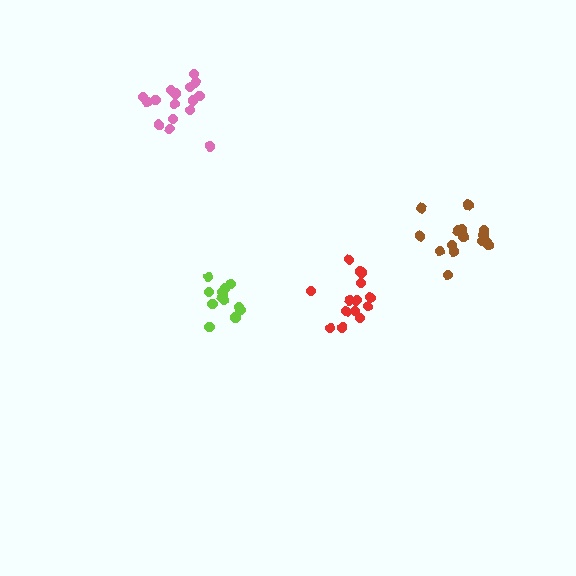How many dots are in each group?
Group 1: 14 dots, Group 2: 15 dots, Group 3: 13 dots, Group 4: 16 dots (58 total).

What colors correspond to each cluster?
The clusters are colored: red, brown, lime, pink.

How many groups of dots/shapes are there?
There are 4 groups.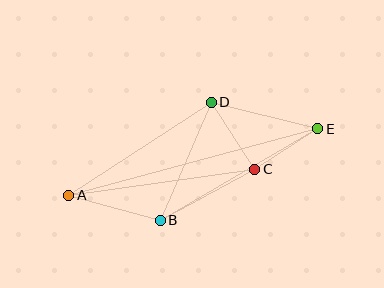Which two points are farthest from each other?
Points A and E are farthest from each other.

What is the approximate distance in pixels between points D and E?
The distance between D and E is approximately 110 pixels.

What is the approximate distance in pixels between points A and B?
The distance between A and B is approximately 95 pixels.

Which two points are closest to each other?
Points C and E are closest to each other.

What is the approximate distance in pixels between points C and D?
The distance between C and D is approximately 80 pixels.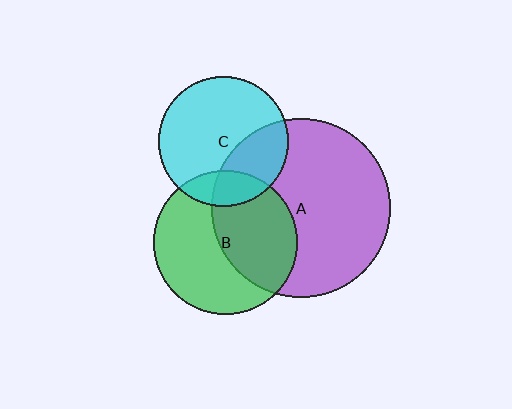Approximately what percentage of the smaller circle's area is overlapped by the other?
Approximately 15%.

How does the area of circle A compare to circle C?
Approximately 1.9 times.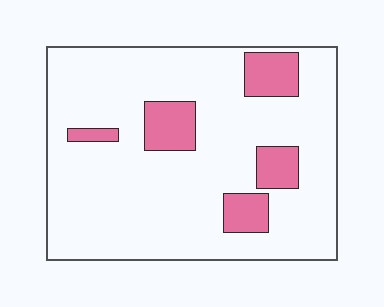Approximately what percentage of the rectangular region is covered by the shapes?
Approximately 15%.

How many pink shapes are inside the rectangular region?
5.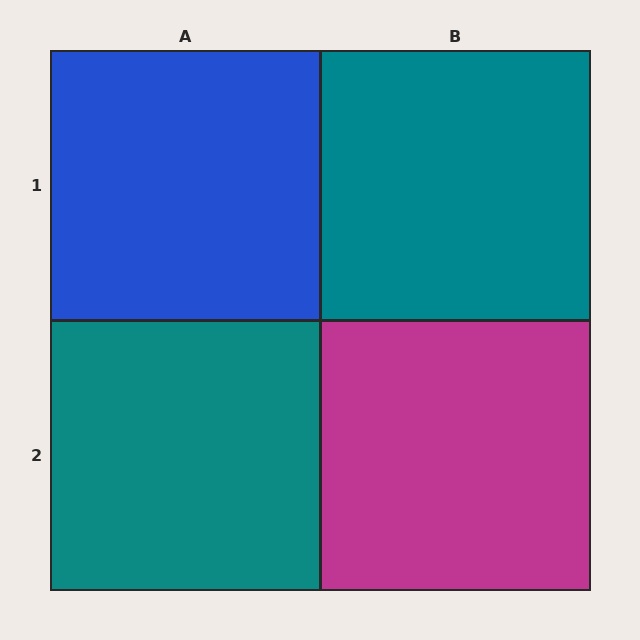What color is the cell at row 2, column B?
Magenta.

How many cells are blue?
1 cell is blue.